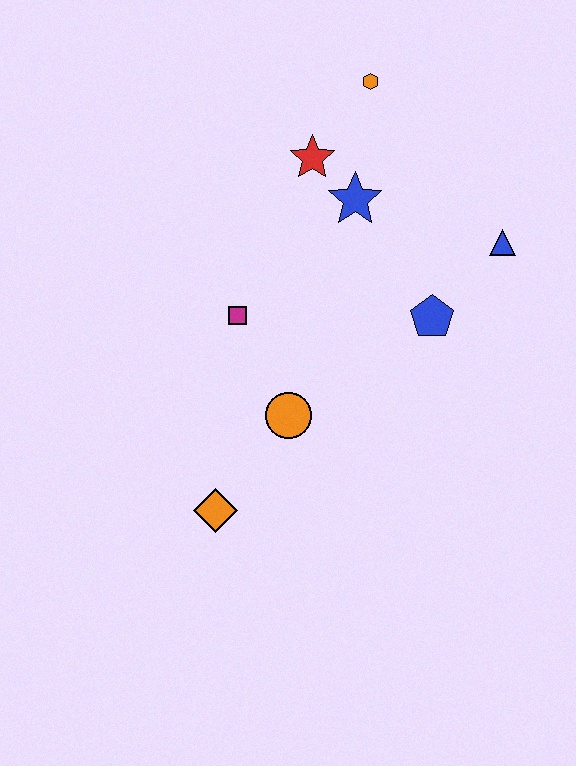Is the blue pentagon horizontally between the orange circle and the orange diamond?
No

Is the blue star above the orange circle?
Yes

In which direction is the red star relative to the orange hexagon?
The red star is below the orange hexagon.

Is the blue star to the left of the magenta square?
No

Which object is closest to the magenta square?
The orange circle is closest to the magenta square.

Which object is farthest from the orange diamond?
The orange hexagon is farthest from the orange diamond.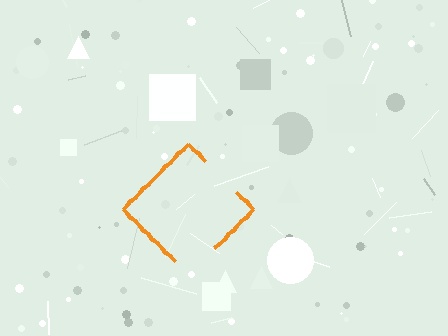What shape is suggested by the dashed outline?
The dashed outline suggests a diamond.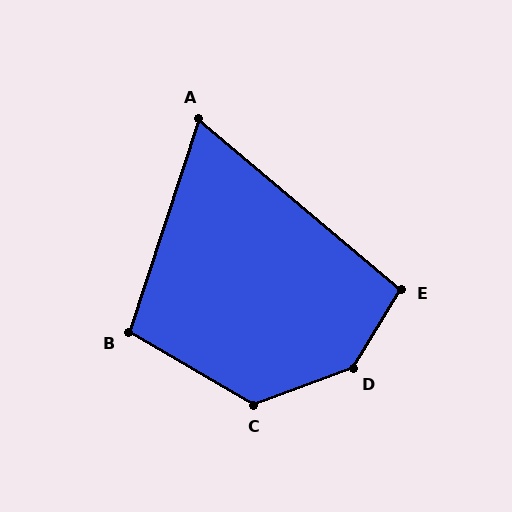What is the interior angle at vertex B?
Approximately 102 degrees (obtuse).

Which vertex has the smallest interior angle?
A, at approximately 68 degrees.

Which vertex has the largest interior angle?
D, at approximately 141 degrees.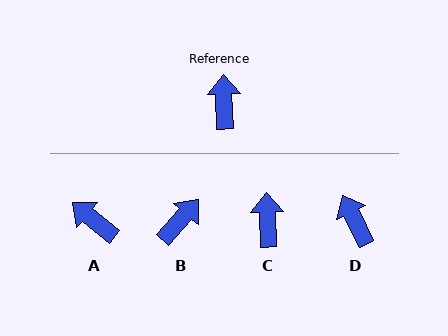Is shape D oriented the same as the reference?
No, it is off by about 25 degrees.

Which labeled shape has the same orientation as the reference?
C.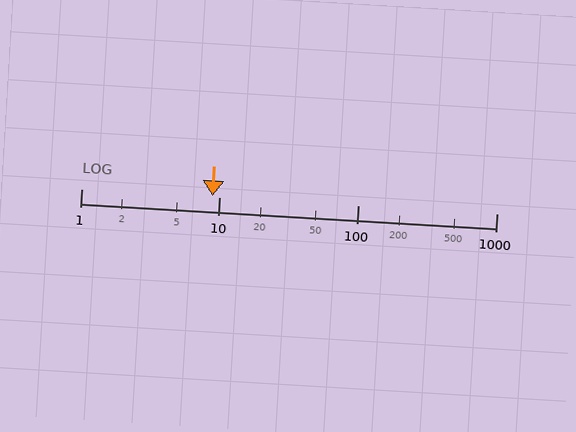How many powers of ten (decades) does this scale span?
The scale spans 3 decades, from 1 to 1000.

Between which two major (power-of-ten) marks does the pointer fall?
The pointer is between 1 and 10.